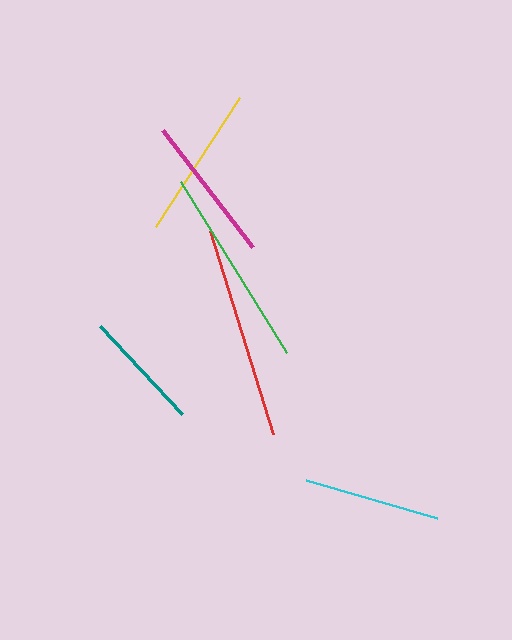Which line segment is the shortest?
The teal line is the shortest at approximately 120 pixels.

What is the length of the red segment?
The red segment is approximately 213 pixels long.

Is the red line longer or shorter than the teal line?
The red line is longer than the teal line.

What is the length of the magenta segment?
The magenta segment is approximately 148 pixels long.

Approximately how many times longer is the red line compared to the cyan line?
The red line is approximately 1.6 times the length of the cyan line.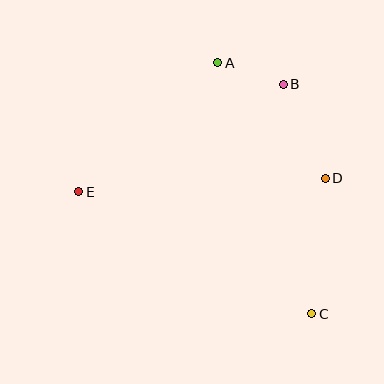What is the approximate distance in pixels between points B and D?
The distance between B and D is approximately 103 pixels.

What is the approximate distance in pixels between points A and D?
The distance between A and D is approximately 158 pixels.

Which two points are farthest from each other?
Points A and C are farthest from each other.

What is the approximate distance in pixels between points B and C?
The distance between B and C is approximately 231 pixels.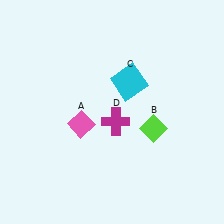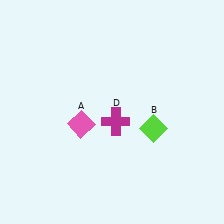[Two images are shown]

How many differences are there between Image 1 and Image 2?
There is 1 difference between the two images.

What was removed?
The cyan square (C) was removed in Image 2.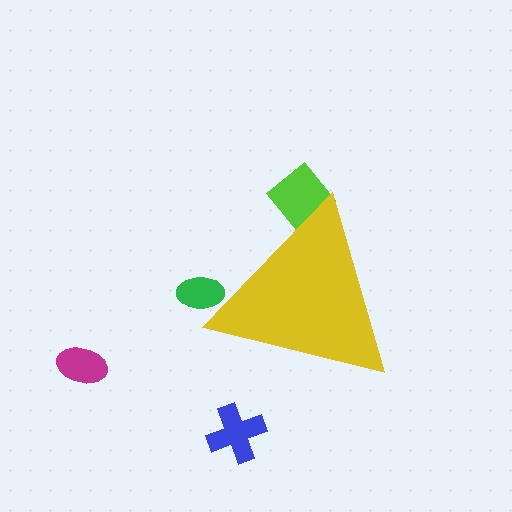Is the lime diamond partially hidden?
Yes, the lime diamond is partially hidden behind the yellow triangle.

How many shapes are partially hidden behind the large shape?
2 shapes are partially hidden.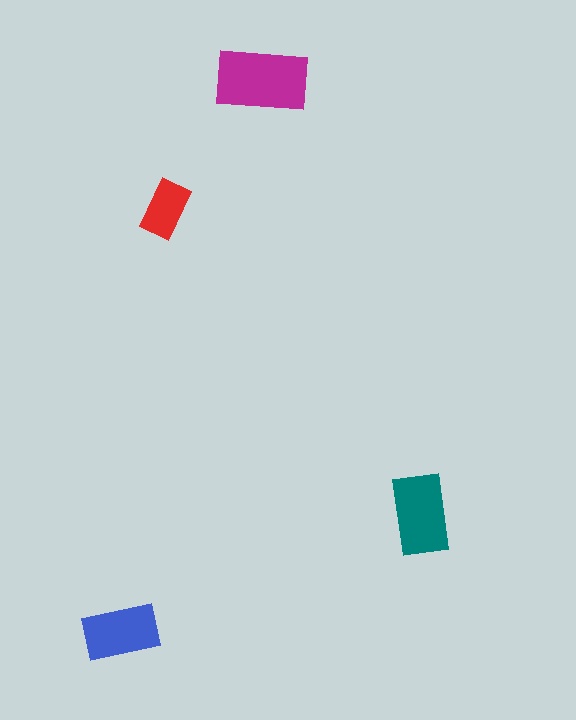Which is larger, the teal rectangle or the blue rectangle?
The teal one.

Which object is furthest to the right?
The teal rectangle is rightmost.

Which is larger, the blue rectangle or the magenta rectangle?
The magenta one.